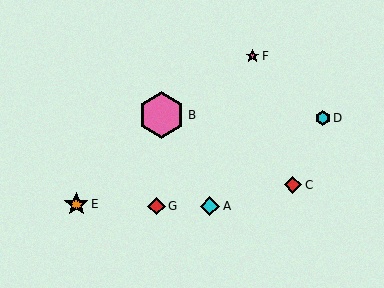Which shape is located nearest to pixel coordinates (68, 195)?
The orange star (labeled E) at (76, 204) is nearest to that location.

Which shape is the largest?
The pink hexagon (labeled B) is the largest.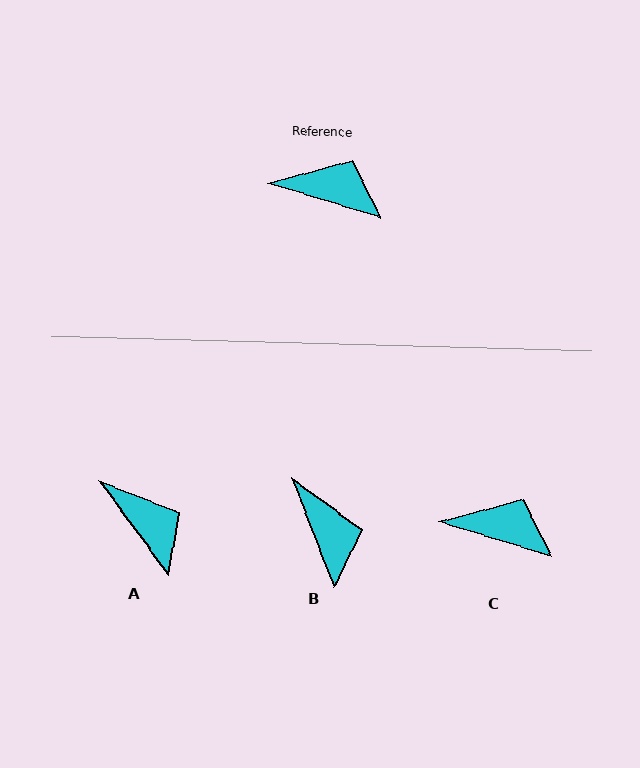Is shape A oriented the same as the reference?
No, it is off by about 36 degrees.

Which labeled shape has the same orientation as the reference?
C.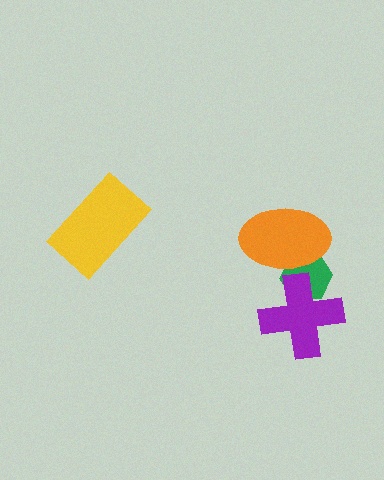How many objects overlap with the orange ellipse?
2 objects overlap with the orange ellipse.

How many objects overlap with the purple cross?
2 objects overlap with the purple cross.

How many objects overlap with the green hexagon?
2 objects overlap with the green hexagon.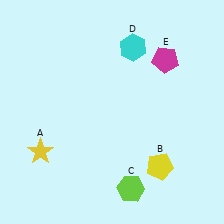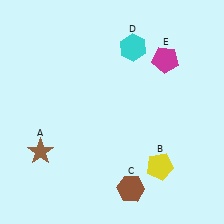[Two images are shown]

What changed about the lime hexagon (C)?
In Image 1, C is lime. In Image 2, it changed to brown.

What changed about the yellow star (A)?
In Image 1, A is yellow. In Image 2, it changed to brown.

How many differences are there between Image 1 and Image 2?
There are 2 differences between the two images.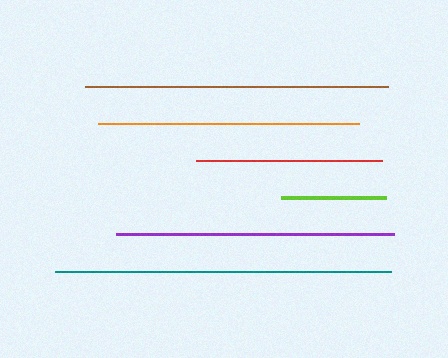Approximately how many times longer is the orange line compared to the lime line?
The orange line is approximately 2.5 times the length of the lime line.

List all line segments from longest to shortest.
From longest to shortest: teal, brown, purple, orange, red, lime.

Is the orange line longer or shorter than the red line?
The orange line is longer than the red line.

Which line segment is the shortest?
The lime line is the shortest at approximately 105 pixels.